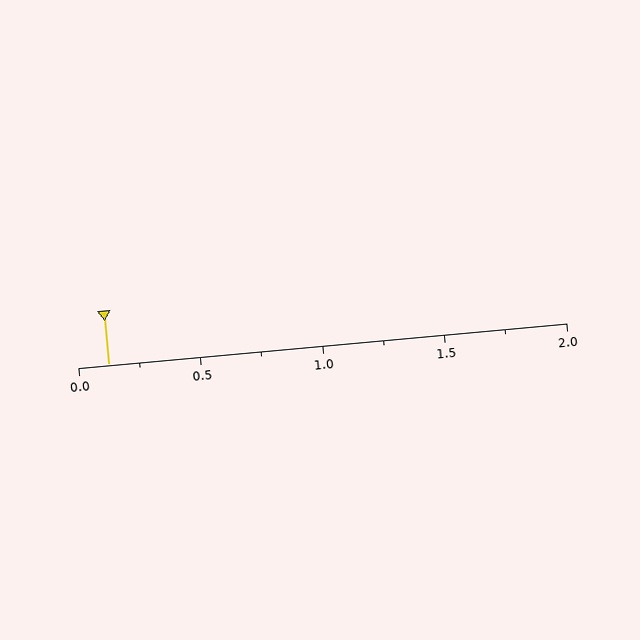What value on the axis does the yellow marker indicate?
The marker indicates approximately 0.12.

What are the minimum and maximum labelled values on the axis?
The axis runs from 0.0 to 2.0.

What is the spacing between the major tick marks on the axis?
The major ticks are spaced 0.5 apart.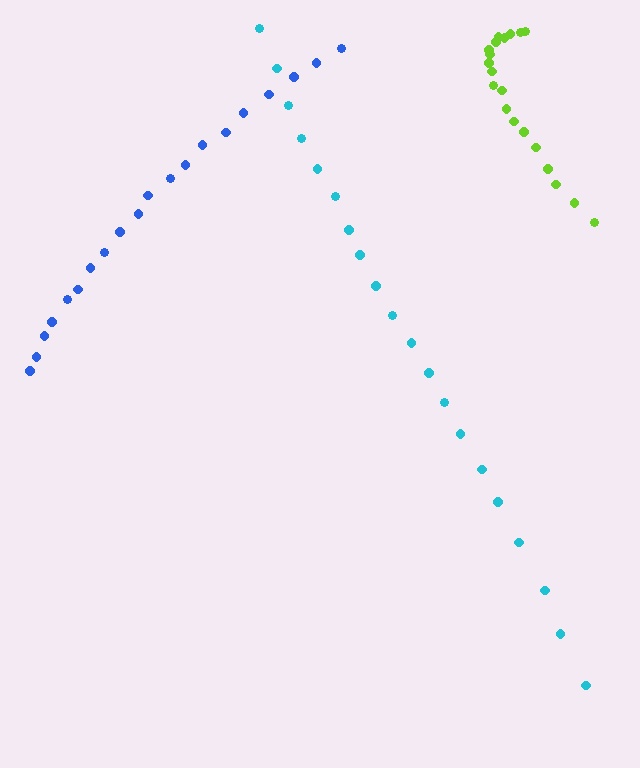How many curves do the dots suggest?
There are 3 distinct paths.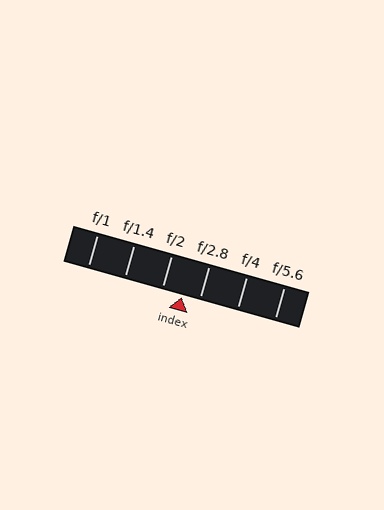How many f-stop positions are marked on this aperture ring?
There are 6 f-stop positions marked.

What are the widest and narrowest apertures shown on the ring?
The widest aperture shown is f/1 and the narrowest is f/5.6.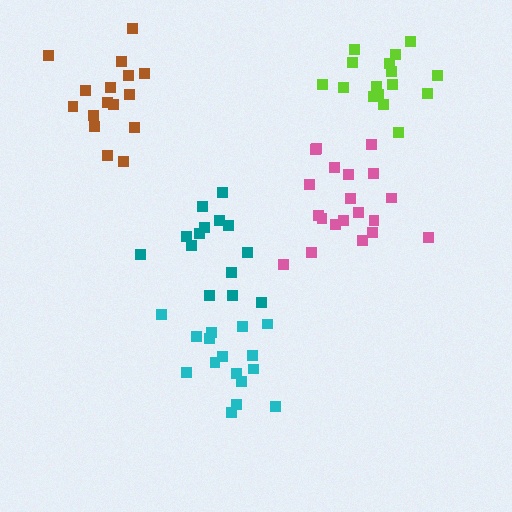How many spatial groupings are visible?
There are 5 spatial groupings.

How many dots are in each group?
Group 1: 14 dots, Group 2: 16 dots, Group 3: 20 dots, Group 4: 16 dots, Group 5: 16 dots (82 total).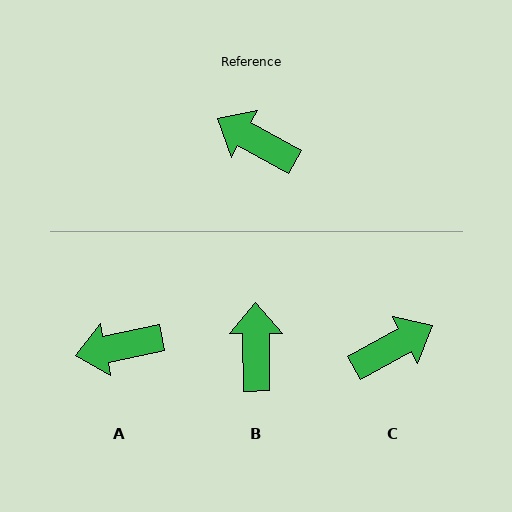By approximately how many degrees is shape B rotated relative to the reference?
Approximately 60 degrees clockwise.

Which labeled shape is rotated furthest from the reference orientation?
C, about 122 degrees away.